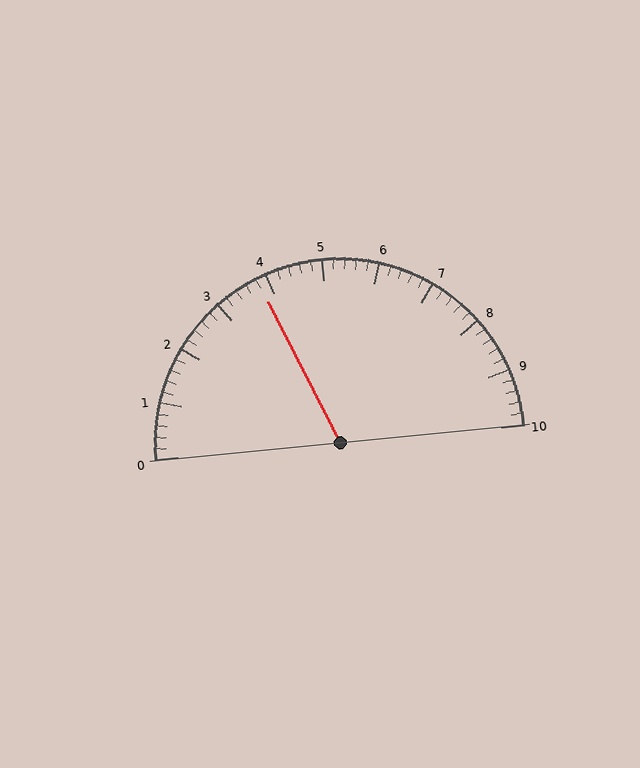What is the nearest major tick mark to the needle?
The nearest major tick mark is 4.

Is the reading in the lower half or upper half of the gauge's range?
The reading is in the lower half of the range (0 to 10).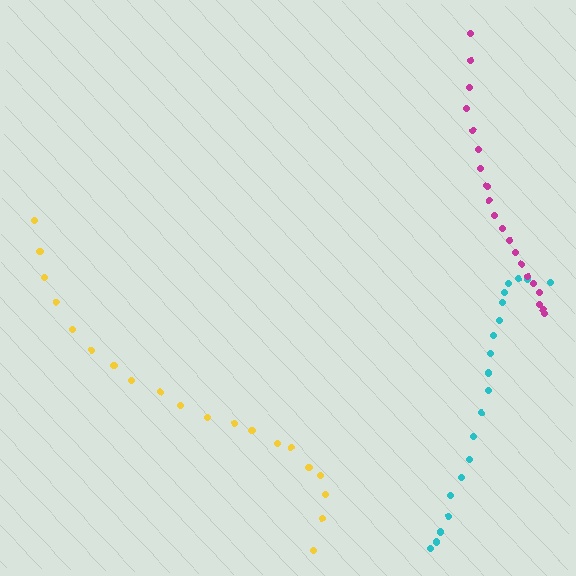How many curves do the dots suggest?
There are 3 distinct paths.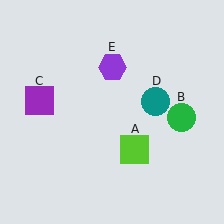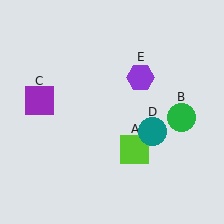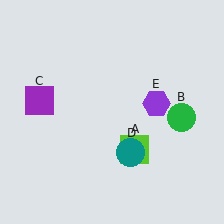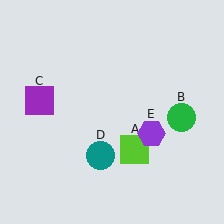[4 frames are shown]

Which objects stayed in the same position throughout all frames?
Lime square (object A) and green circle (object B) and purple square (object C) remained stationary.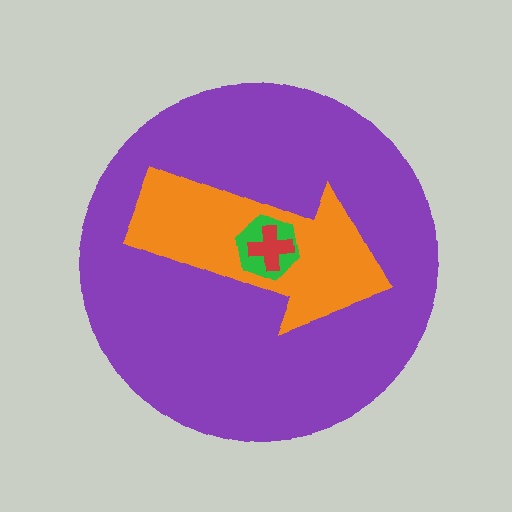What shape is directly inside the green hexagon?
The red cross.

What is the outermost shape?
The purple circle.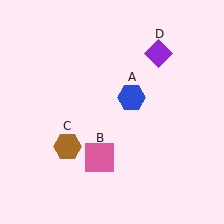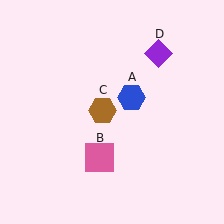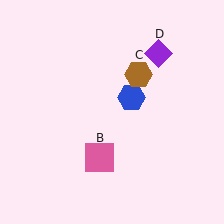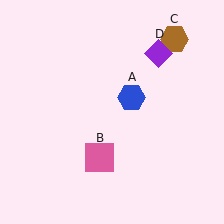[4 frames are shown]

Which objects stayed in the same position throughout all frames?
Blue hexagon (object A) and pink square (object B) and purple diamond (object D) remained stationary.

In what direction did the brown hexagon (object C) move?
The brown hexagon (object C) moved up and to the right.